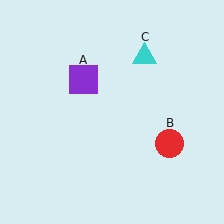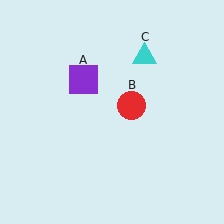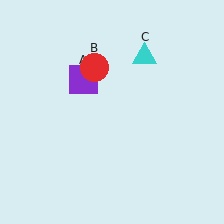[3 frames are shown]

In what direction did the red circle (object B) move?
The red circle (object B) moved up and to the left.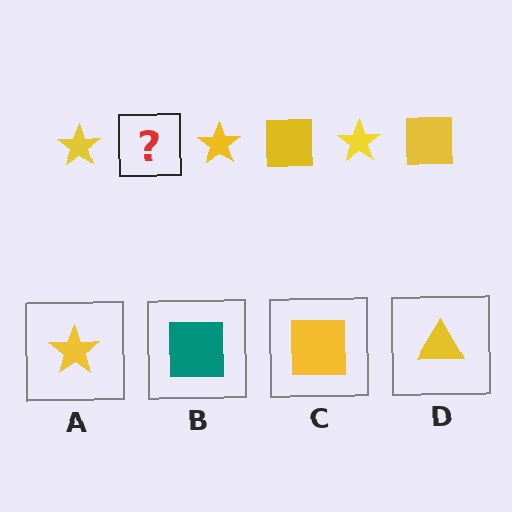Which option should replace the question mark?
Option C.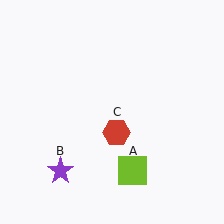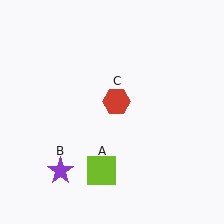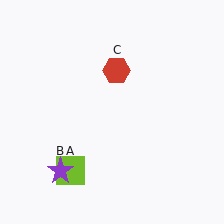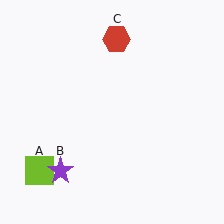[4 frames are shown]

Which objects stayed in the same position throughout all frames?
Purple star (object B) remained stationary.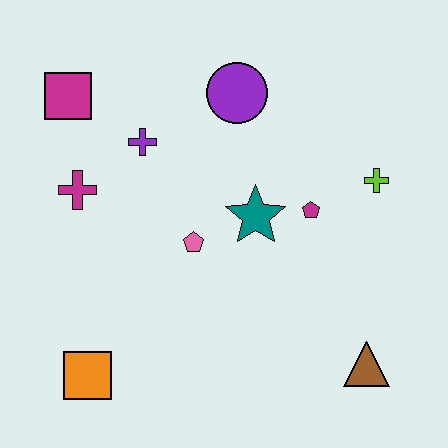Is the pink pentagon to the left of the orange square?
No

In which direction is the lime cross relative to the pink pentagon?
The lime cross is to the right of the pink pentagon.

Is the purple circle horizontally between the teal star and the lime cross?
No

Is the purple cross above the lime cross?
Yes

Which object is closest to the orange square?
The pink pentagon is closest to the orange square.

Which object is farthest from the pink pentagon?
The brown triangle is farthest from the pink pentagon.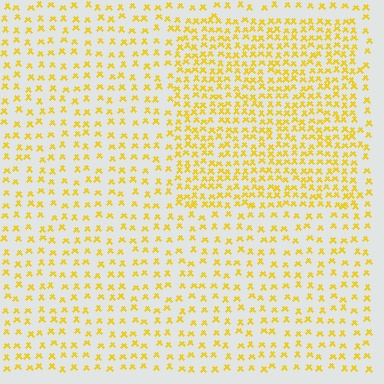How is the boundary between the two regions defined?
The boundary is defined by a change in element density (approximately 2.0x ratio). All elements are the same color, size, and shape.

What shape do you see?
I see a rectangle.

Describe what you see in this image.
The image contains small yellow elements arranged at two different densities. A rectangle-shaped region is visible where the elements are more densely packed than the surrounding area.